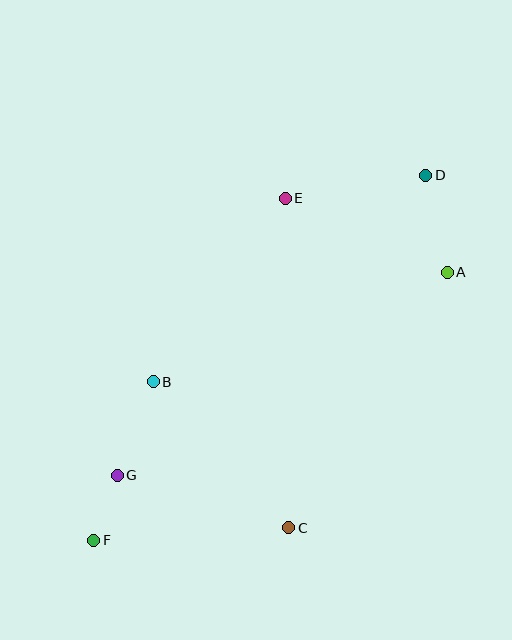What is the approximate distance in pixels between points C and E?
The distance between C and E is approximately 330 pixels.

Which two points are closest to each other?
Points F and G are closest to each other.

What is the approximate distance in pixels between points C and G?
The distance between C and G is approximately 179 pixels.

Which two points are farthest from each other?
Points D and F are farthest from each other.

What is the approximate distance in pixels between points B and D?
The distance between B and D is approximately 342 pixels.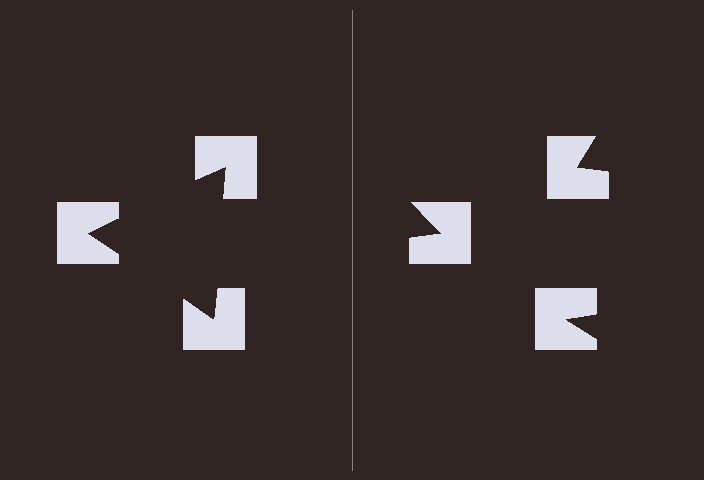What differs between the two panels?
The notched squares are positioned identically on both sides; only the wedge orientations differ. On the left they align to a triangle; on the right they are misaligned.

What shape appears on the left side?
An illusory triangle.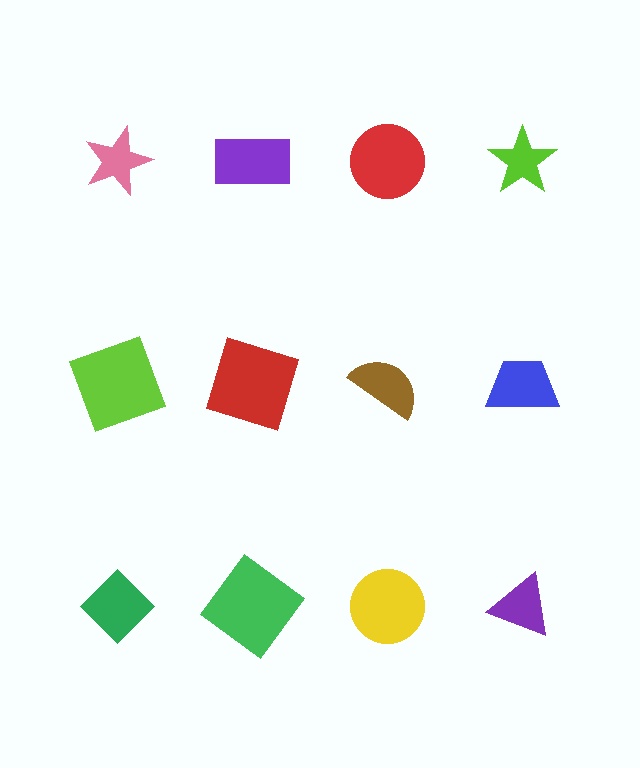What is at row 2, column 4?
A blue trapezoid.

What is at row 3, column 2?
A green diamond.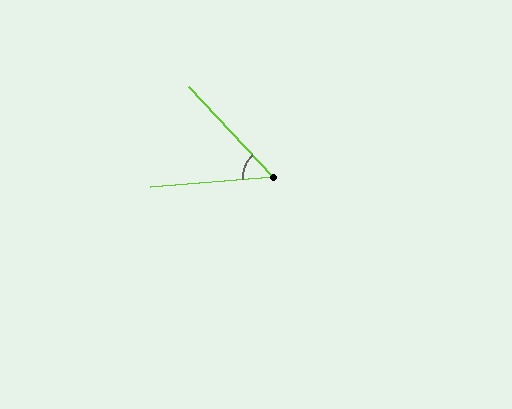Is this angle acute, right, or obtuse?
It is acute.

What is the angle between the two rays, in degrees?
Approximately 52 degrees.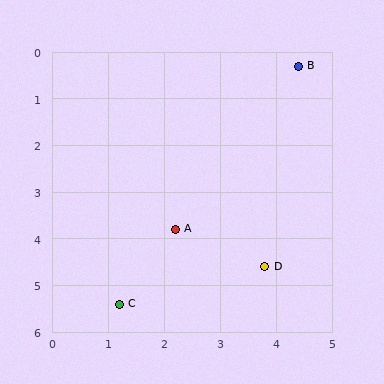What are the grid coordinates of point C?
Point C is at approximately (1.2, 5.4).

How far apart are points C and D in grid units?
Points C and D are about 2.7 grid units apart.